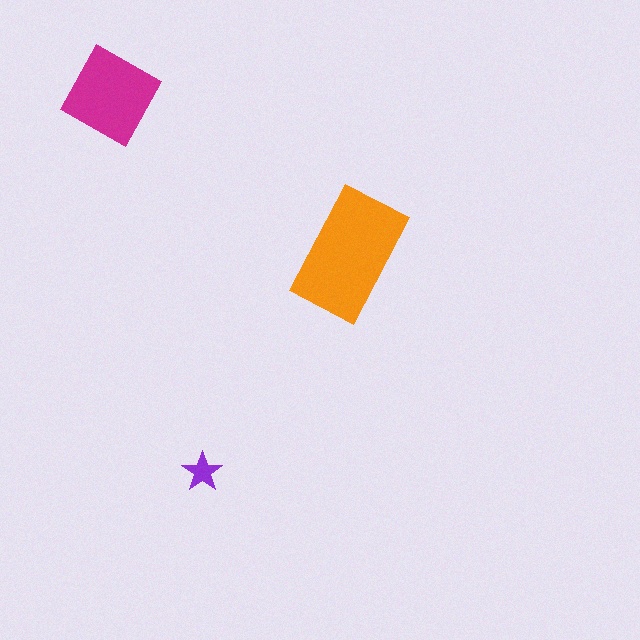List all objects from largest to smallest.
The orange rectangle, the magenta diamond, the purple star.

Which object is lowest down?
The purple star is bottommost.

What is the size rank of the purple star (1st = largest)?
3rd.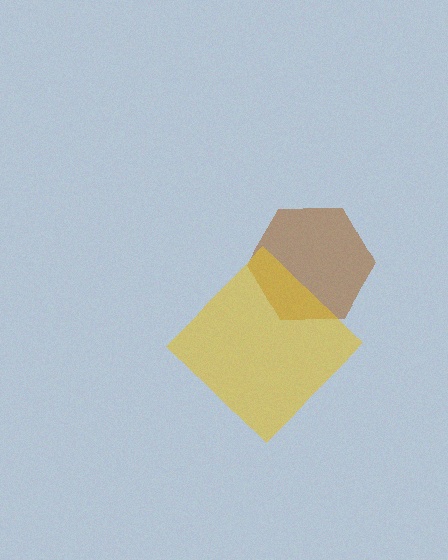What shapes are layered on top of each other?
The layered shapes are: a brown hexagon, a yellow diamond.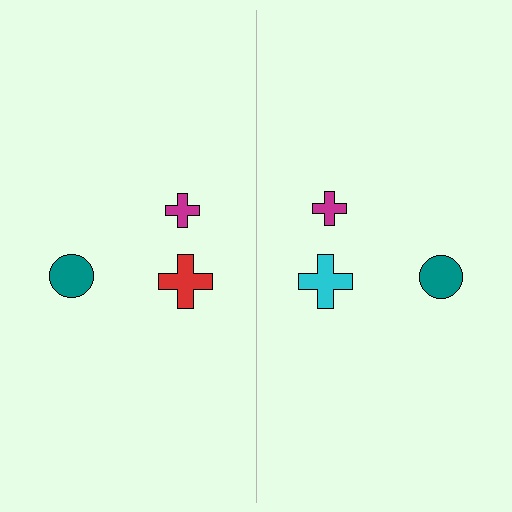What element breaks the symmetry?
The cyan cross on the right side breaks the symmetry — its mirror counterpart is red.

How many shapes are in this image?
There are 6 shapes in this image.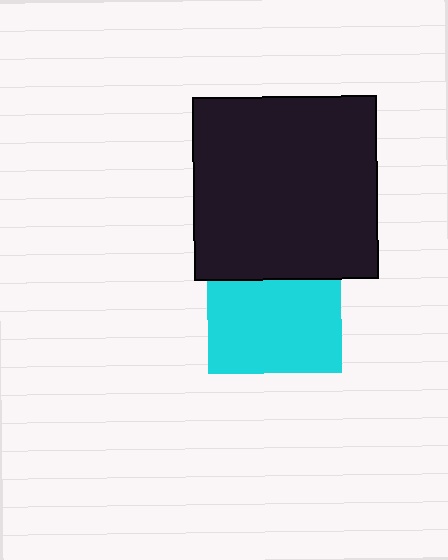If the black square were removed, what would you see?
You would see the complete cyan square.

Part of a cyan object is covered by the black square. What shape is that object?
It is a square.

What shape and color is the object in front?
The object in front is a black square.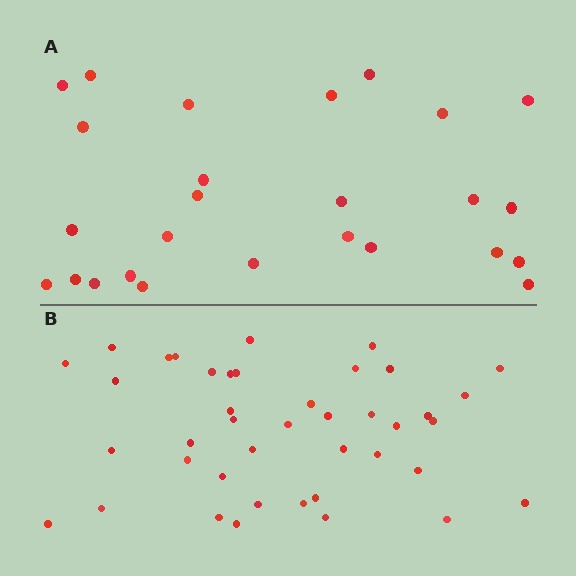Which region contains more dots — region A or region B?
Region B (the bottom region) has more dots.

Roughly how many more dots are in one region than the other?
Region B has approximately 15 more dots than region A.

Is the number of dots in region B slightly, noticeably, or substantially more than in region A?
Region B has substantially more. The ratio is roughly 1.6 to 1.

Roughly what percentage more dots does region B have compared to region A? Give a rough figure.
About 60% more.